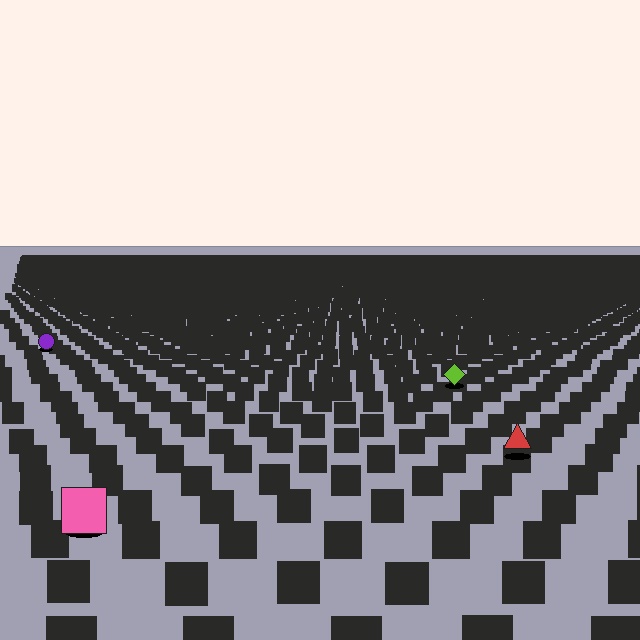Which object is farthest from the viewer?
The purple circle is farthest from the viewer. It appears smaller and the ground texture around it is denser.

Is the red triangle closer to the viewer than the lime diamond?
Yes. The red triangle is closer — you can tell from the texture gradient: the ground texture is coarser near it.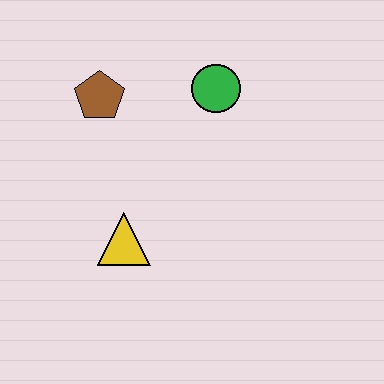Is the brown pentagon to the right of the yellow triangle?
No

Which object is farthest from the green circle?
The yellow triangle is farthest from the green circle.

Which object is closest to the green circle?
The brown pentagon is closest to the green circle.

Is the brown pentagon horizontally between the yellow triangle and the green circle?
No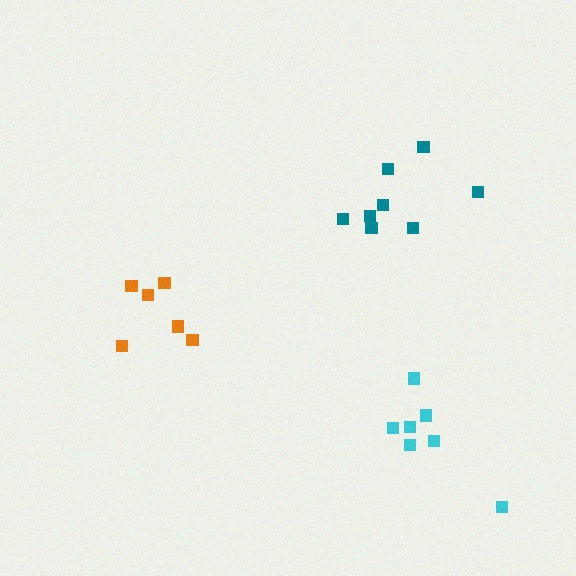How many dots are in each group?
Group 1: 7 dots, Group 2: 8 dots, Group 3: 6 dots (21 total).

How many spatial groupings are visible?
There are 3 spatial groupings.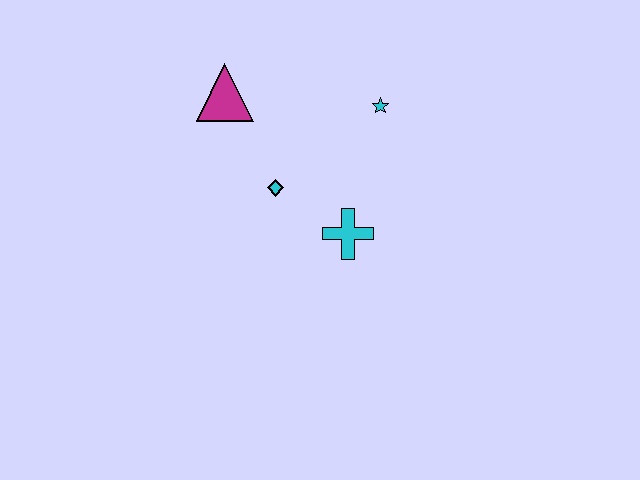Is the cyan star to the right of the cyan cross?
Yes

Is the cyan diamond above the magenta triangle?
No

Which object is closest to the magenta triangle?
The cyan diamond is closest to the magenta triangle.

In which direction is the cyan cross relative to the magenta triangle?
The cyan cross is below the magenta triangle.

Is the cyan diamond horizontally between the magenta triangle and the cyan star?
Yes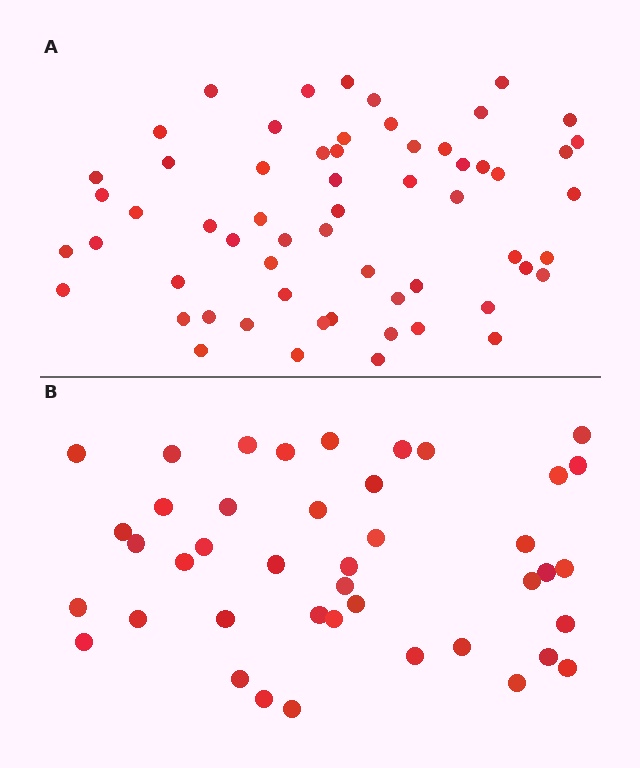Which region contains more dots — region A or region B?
Region A (the top region) has more dots.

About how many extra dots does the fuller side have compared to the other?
Region A has approximately 20 more dots than region B.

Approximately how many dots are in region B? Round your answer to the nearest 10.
About 40 dots. (The exact count is 42, which rounds to 40.)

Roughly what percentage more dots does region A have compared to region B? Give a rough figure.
About 45% more.